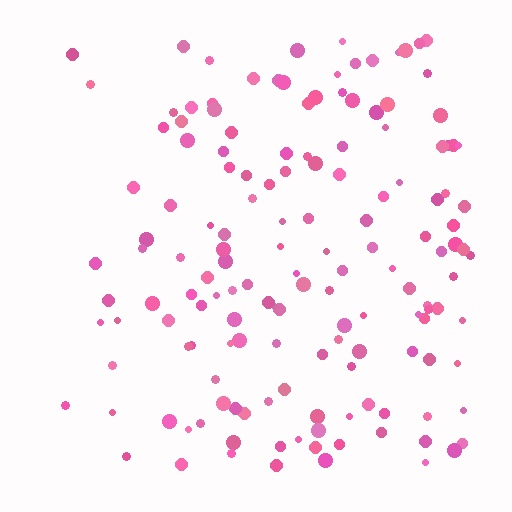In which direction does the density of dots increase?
From left to right, with the right side densest.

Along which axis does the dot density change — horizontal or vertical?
Horizontal.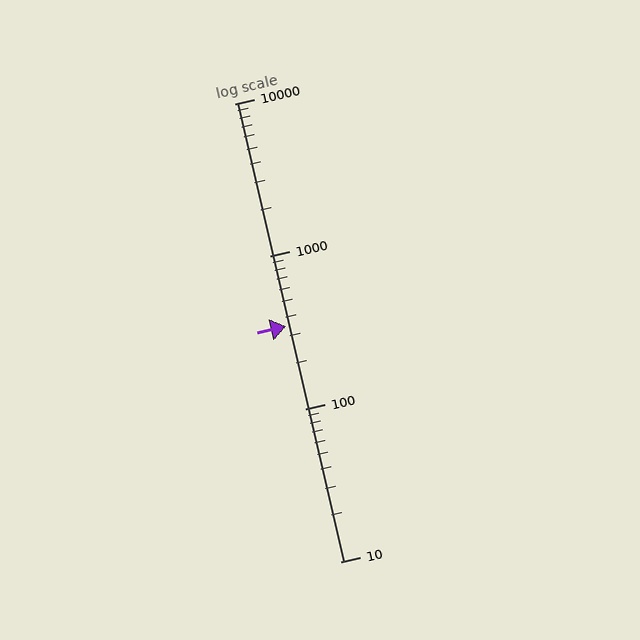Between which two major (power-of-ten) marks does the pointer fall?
The pointer is between 100 and 1000.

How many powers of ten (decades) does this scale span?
The scale spans 3 decades, from 10 to 10000.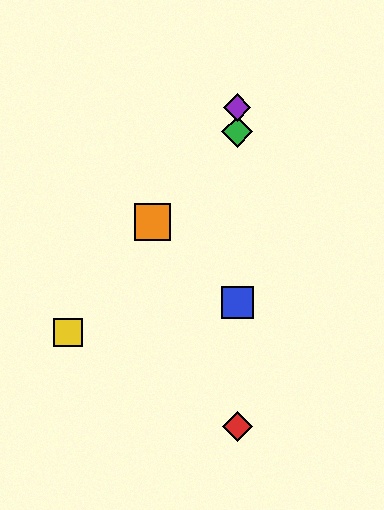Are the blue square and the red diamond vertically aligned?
Yes, both are at x≈237.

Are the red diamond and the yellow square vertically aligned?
No, the red diamond is at x≈237 and the yellow square is at x≈68.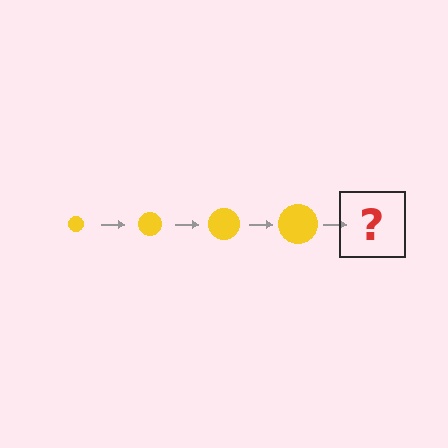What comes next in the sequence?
The next element should be a yellow circle, larger than the previous one.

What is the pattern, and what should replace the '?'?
The pattern is that the circle gets progressively larger each step. The '?' should be a yellow circle, larger than the previous one.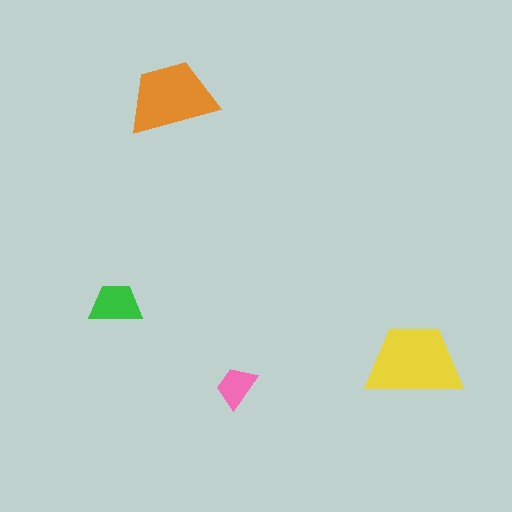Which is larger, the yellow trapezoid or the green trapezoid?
The yellow one.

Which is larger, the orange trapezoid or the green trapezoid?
The orange one.